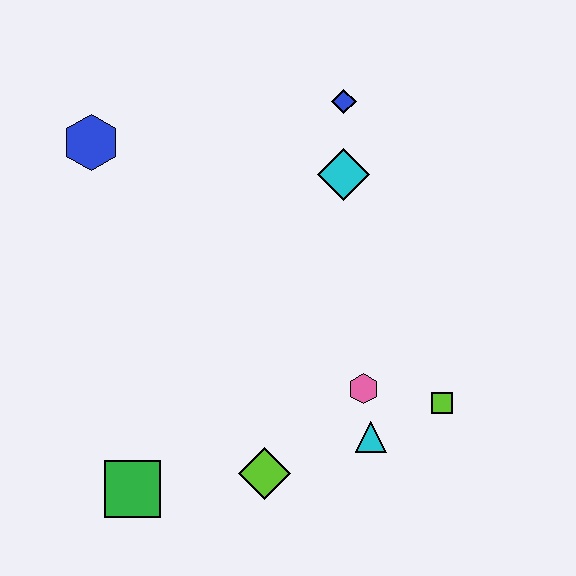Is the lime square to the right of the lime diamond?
Yes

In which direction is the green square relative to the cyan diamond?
The green square is below the cyan diamond.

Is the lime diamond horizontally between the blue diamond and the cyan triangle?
No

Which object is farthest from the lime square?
The blue hexagon is farthest from the lime square.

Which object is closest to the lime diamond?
The cyan triangle is closest to the lime diamond.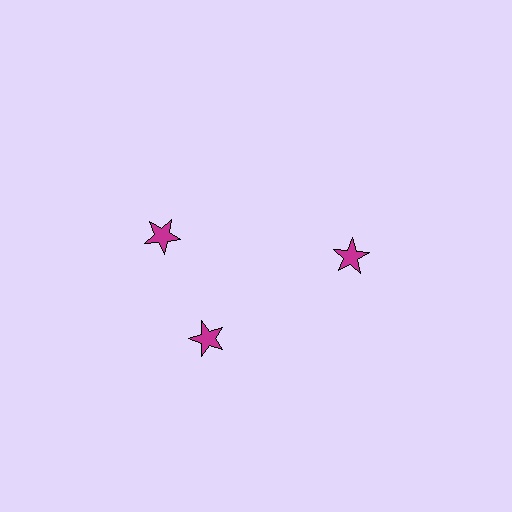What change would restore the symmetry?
The symmetry would be restored by rotating it back into even spacing with its neighbors so that all 3 stars sit at equal angles and equal distance from the center.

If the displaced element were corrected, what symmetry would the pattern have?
It would have 3-fold rotational symmetry — the pattern would map onto itself every 120 degrees.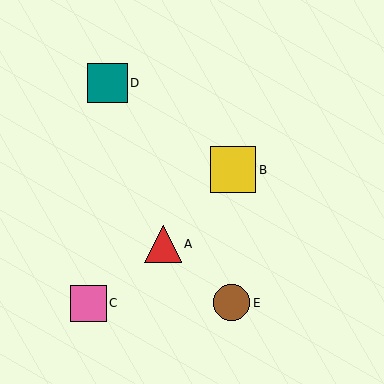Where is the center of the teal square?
The center of the teal square is at (107, 83).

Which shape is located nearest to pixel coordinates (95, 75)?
The teal square (labeled D) at (107, 83) is nearest to that location.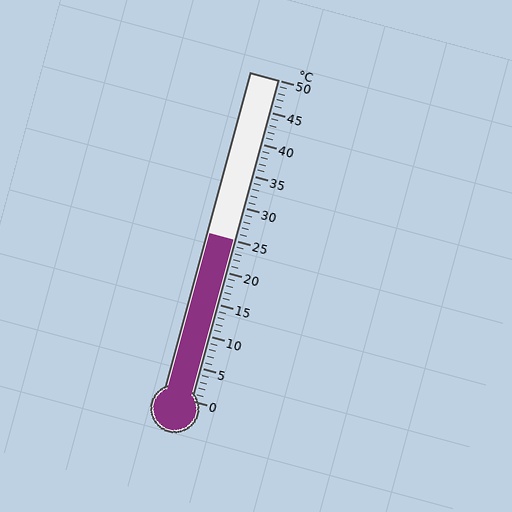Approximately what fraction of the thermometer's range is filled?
The thermometer is filled to approximately 50% of its range.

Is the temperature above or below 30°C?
The temperature is below 30°C.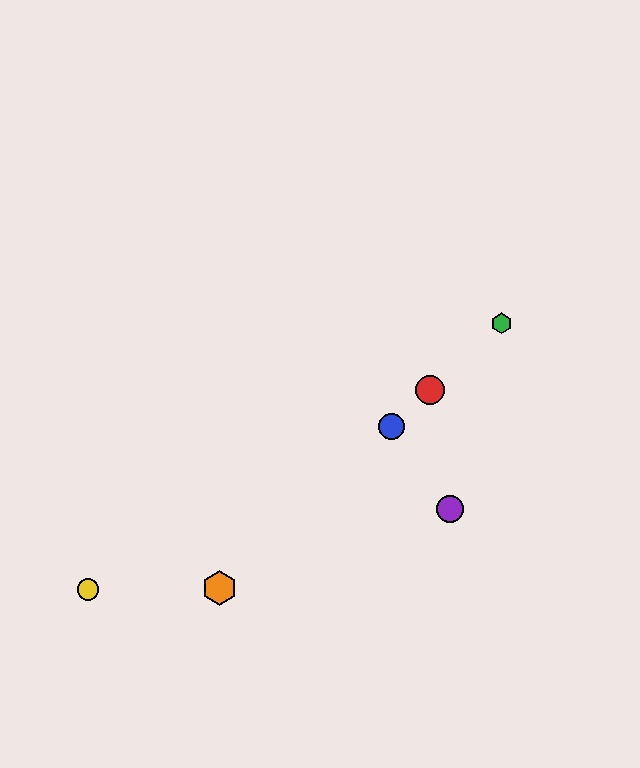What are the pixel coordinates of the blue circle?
The blue circle is at (391, 427).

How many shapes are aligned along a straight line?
4 shapes (the red circle, the blue circle, the green hexagon, the orange hexagon) are aligned along a straight line.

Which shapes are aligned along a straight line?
The red circle, the blue circle, the green hexagon, the orange hexagon are aligned along a straight line.